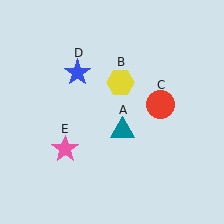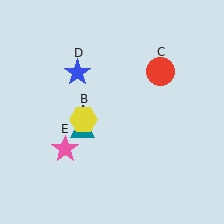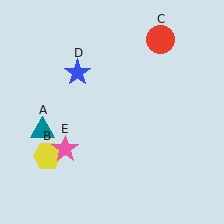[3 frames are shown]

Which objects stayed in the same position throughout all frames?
Blue star (object D) and pink star (object E) remained stationary.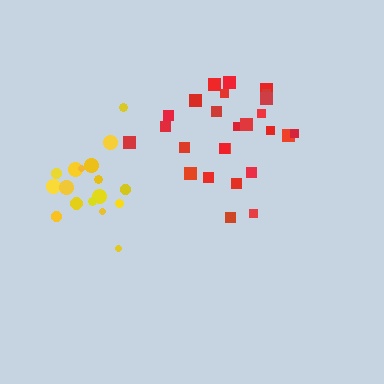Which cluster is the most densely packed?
Yellow.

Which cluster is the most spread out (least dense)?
Red.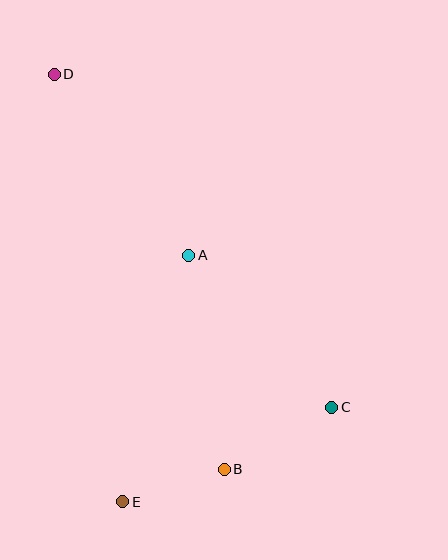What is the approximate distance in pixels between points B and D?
The distance between B and D is approximately 430 pixels.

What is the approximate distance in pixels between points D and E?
The distance between D and E is approximately 433 pixels.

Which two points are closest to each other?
Points B and E are closest to each other.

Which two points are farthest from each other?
Points C and D are farthest from each other.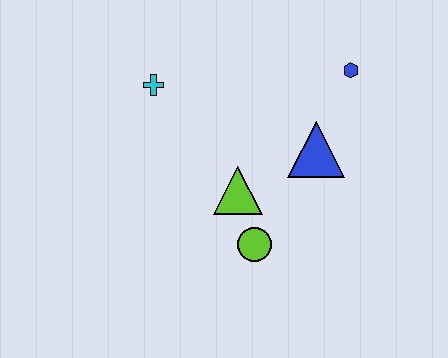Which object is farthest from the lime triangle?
The blue hexagon is farthest from the lime triangle.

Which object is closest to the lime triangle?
The lime circle is closest to the lime triangle.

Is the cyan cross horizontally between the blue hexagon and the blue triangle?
No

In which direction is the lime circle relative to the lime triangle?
The lime circle is below the lime triangle.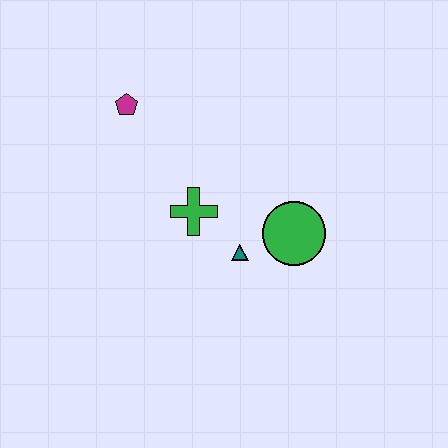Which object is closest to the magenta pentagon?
The green cross is closest to the magenta pentagon.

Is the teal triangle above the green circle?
No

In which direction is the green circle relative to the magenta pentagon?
The green circle is to the right of the magenta pentagon.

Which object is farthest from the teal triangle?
The magenta pentagon is farthest from the teal triangle.